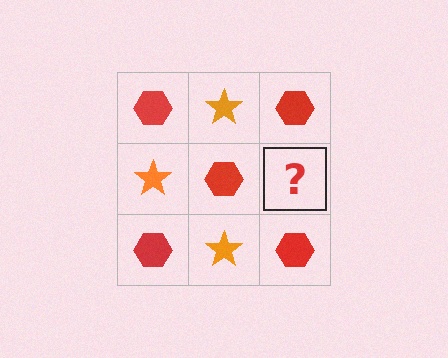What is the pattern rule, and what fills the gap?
The rule is that it alternates red hexagon and orange star in a checkerboard pattern. The gap should be filled with an orange star.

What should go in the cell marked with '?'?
The missing cell should contain an orange star.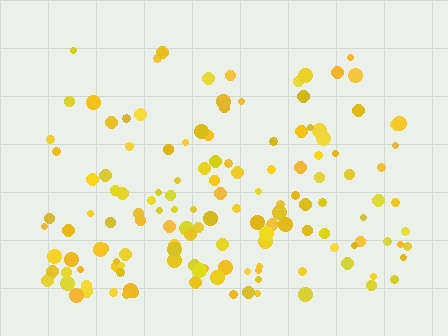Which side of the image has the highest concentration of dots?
The bottom.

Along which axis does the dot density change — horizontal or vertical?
Vertical.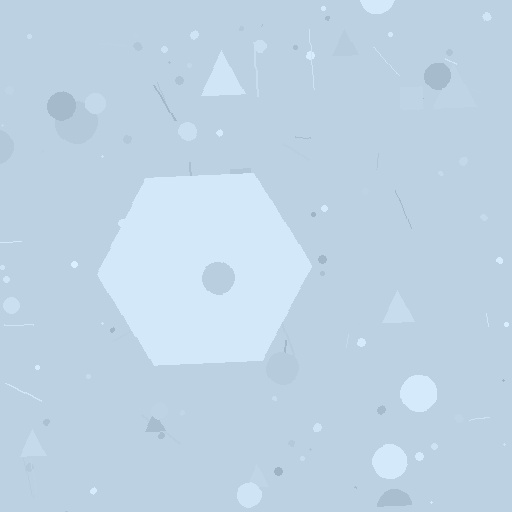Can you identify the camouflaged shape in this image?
The camouflaged shape is a hexagon.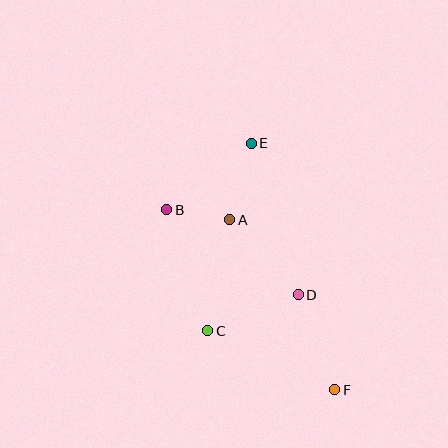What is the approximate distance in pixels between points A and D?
The distance between A and D is approximately 102 pixels.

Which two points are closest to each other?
Points A and B are closest to each other.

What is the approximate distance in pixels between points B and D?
The distance between B and D is approximately 157 pixels.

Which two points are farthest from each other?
Points E and F are farthest from each other.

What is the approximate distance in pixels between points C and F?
The distance between C and F is approximately 140 pixels.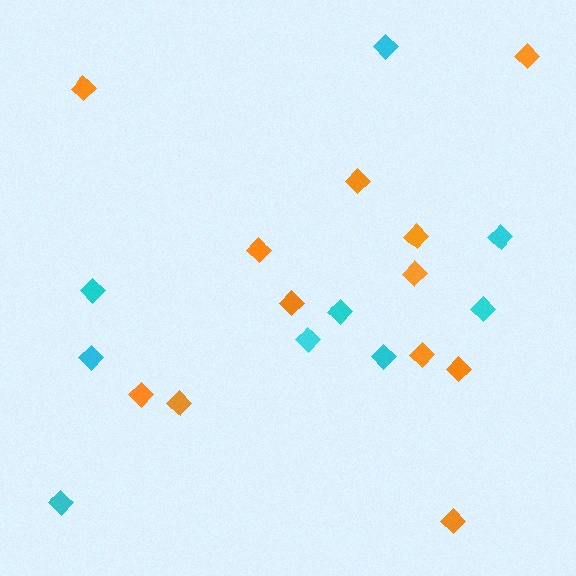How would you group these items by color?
There are 2 groups: one group of orange diamonds (12) and one group of cyan diamonds (9).